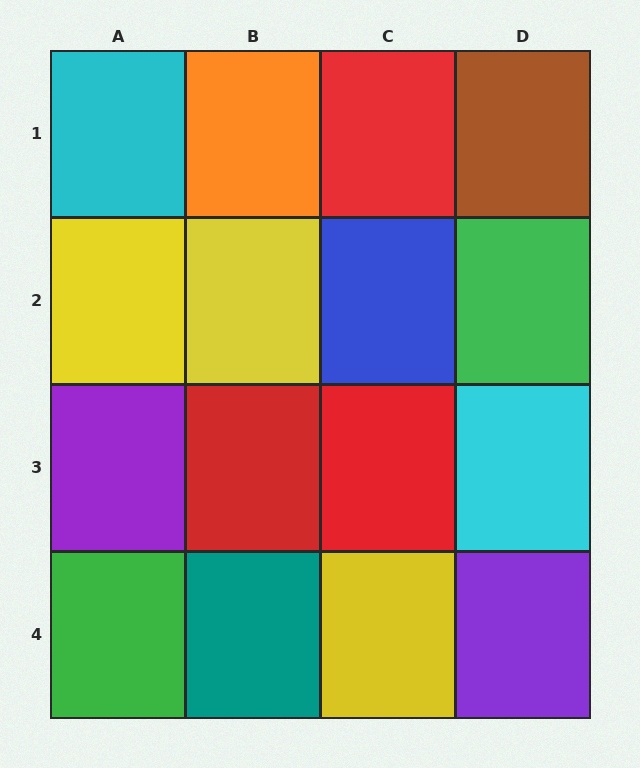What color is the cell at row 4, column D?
Purple.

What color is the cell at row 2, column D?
Green.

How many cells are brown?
1 cell is brown.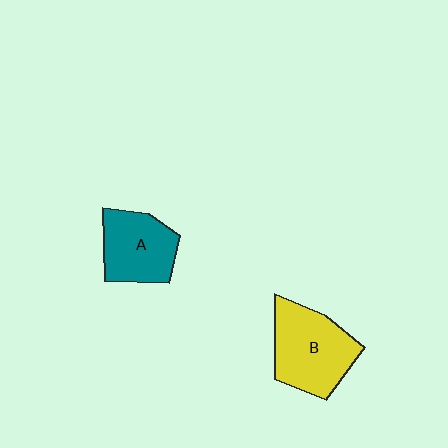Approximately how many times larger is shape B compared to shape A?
Approximately 1.2 times.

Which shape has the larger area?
Shape B (yellow).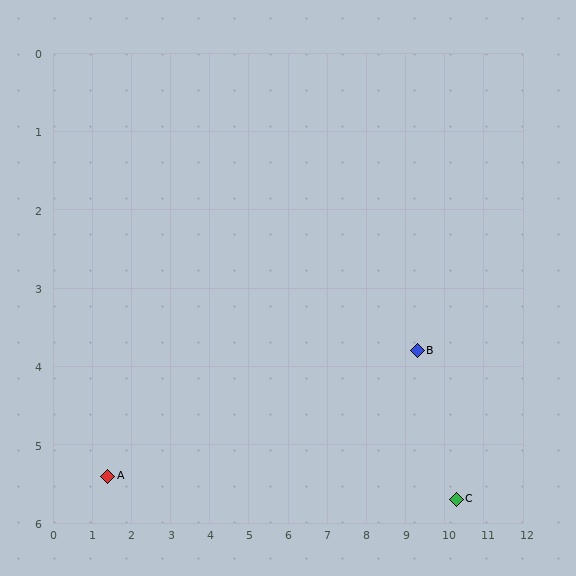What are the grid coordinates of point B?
Point B is at approximately (9.3, 3.8).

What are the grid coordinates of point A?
Point A is at approximately (1.4, 5.4).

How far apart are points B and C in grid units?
Points B and C are about 2.1 grid units apart.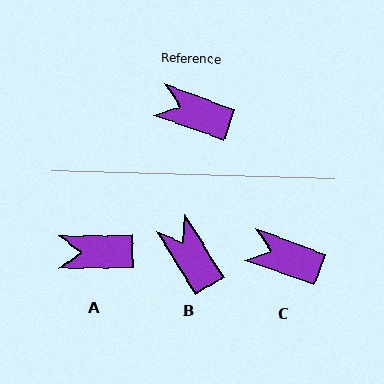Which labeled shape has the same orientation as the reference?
C.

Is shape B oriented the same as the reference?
No, it is off by about 38 degrees.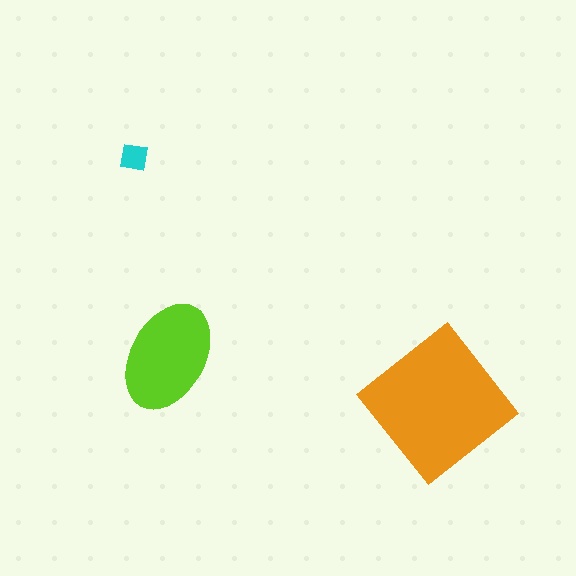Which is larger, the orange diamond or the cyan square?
The orange diamond.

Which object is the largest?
The orange diamond.